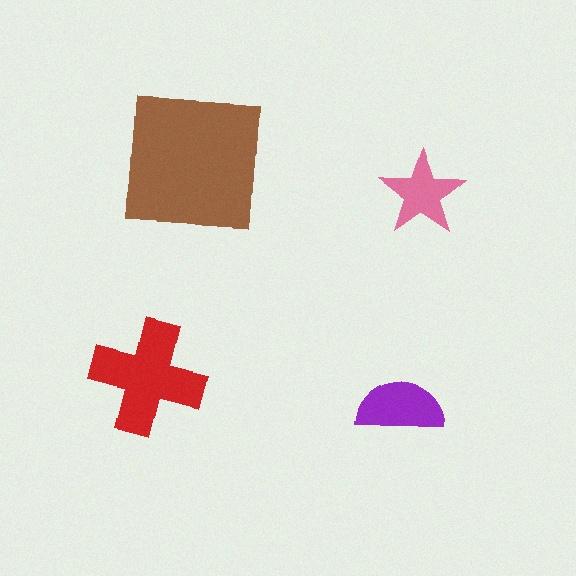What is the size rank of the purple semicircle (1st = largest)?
3rd.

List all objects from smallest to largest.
The pink star, the purple semicircle, the red cross, the brown square.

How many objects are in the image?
There are 4 objects in the image.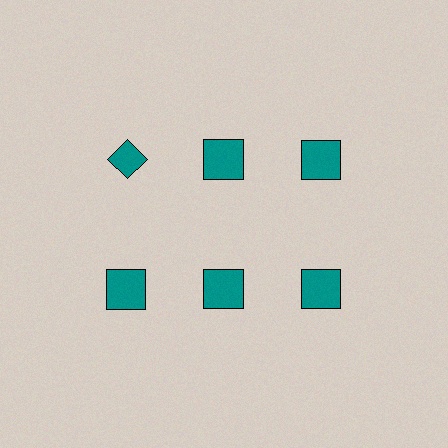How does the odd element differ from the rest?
It has a different shape: diamond instead of square.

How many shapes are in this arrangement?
There are 6 shapes arranged in a grid pattern.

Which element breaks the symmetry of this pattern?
The teal diamond in the top row, leftmost column breaks the symmetry. All other shapes are teal squares.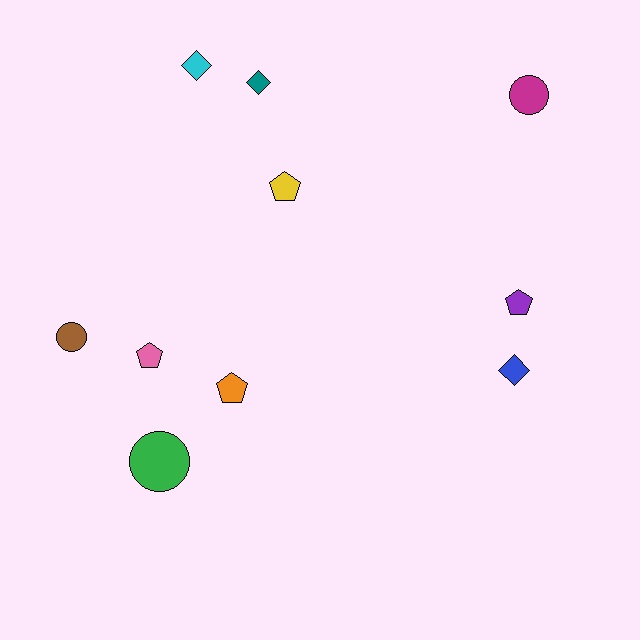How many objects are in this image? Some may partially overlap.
There are 10 objects.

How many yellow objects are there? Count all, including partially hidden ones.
There is 1 yellow object.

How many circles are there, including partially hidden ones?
There are 3 circles.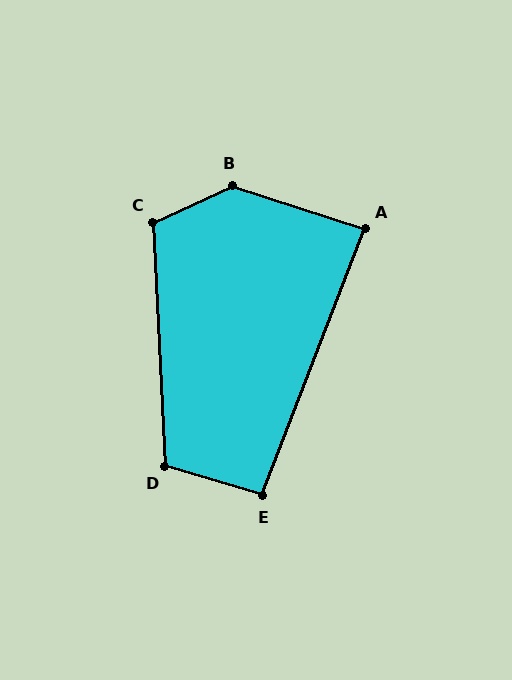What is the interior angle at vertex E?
Approximately 94 degrees (approximately right).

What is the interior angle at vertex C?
Approximately 112 degrees (obtuse).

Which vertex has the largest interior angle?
B, at approximately 137 degrees.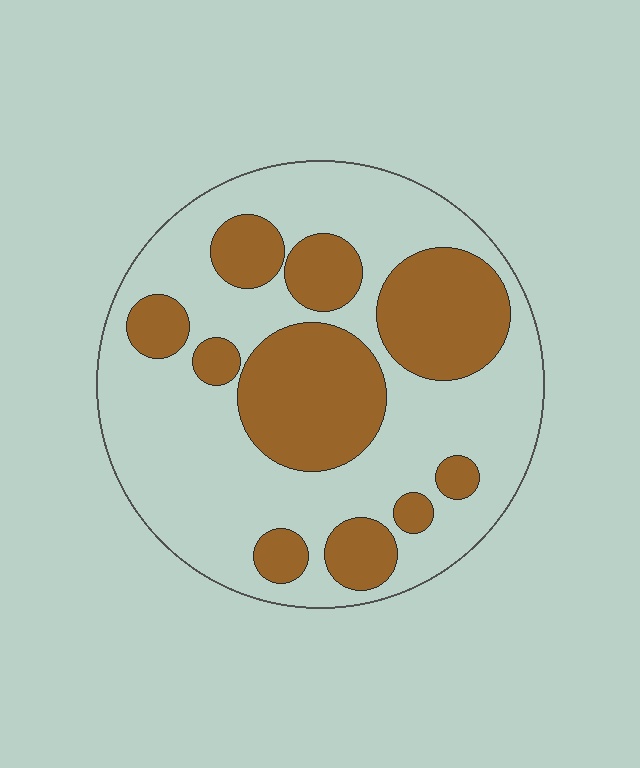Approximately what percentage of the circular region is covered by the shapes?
Approximately 35%.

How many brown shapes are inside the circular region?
10.